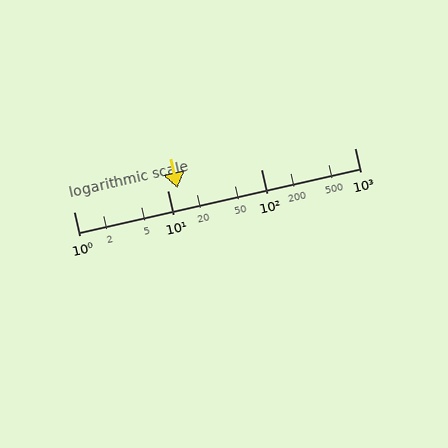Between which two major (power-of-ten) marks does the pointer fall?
The pointer is between 10 and 100.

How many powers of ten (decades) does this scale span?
The scale spans 3 decades, from 1 to 1000.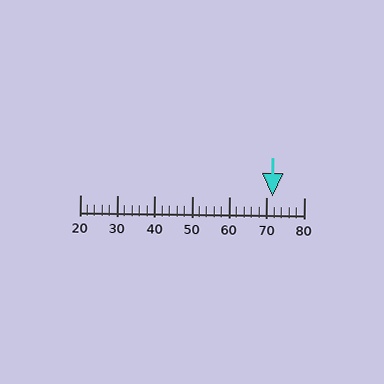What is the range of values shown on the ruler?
The ruler shows values from 20 to 80.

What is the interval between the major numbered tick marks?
The major tick marks are spaced 10 units apart.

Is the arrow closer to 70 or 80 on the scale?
The arrow is closer to 70.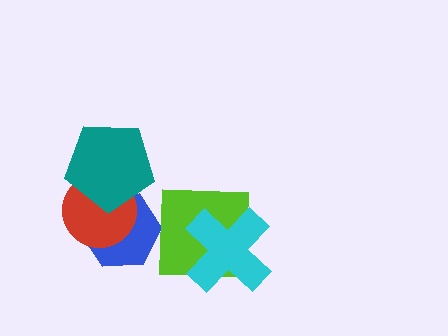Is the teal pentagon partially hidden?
No, no other shape covers it.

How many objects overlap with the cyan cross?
1 object overlaps with the cyan cross.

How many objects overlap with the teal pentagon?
2 objects overlap with the teal pentagon.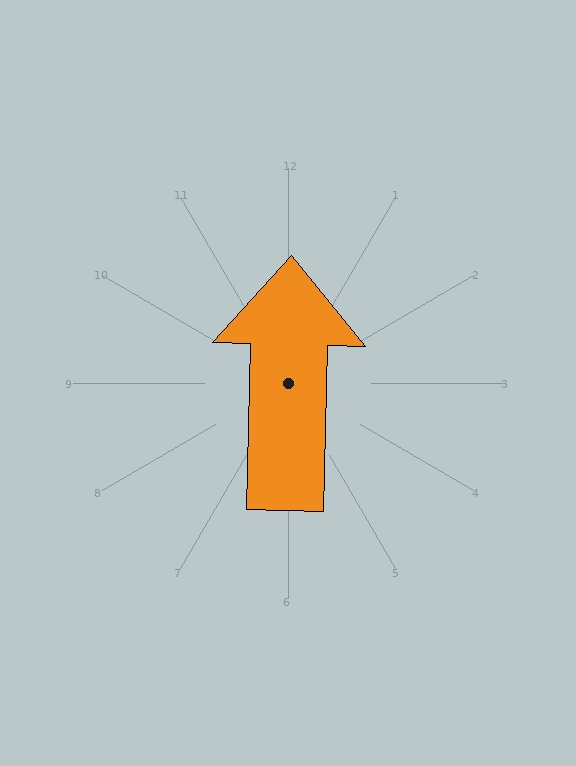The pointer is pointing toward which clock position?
Roughly 12 o'clock.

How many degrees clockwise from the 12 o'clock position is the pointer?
Approximately 1 degrees.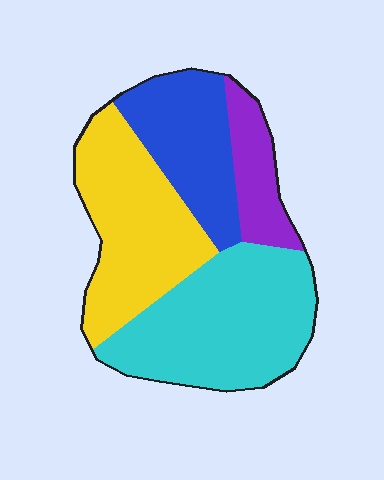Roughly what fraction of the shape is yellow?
Yellow takes up between a sixth and a third of the shape.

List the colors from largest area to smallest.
From largest to smallest: cyan, yellow, blue, purple.